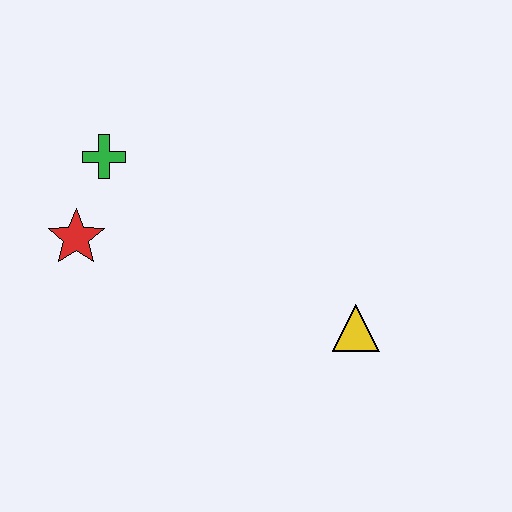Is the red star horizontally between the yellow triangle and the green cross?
No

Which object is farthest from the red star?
The yellow triangle is farthest from the red star.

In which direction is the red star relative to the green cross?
The red star is below the green cross.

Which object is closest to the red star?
The green cross is closest to the red star.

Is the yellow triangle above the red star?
No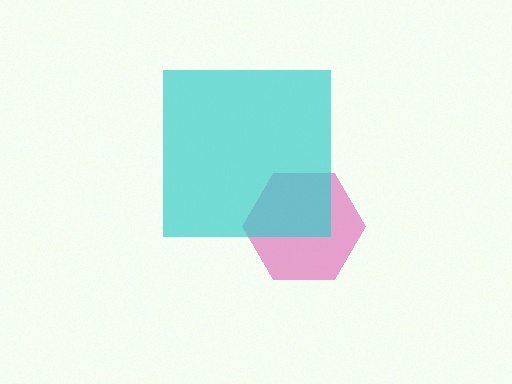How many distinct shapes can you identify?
There are 2 distinct shapes: a pink hexagon, a cyan square.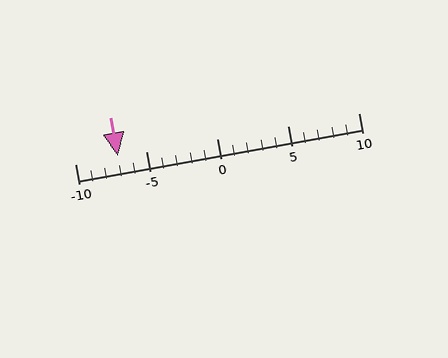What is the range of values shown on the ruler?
The ruler shows values from -10 to 10.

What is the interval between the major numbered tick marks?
The major tick marks are spaced 5 units apart.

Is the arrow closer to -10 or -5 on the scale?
The arrow is closer to -5.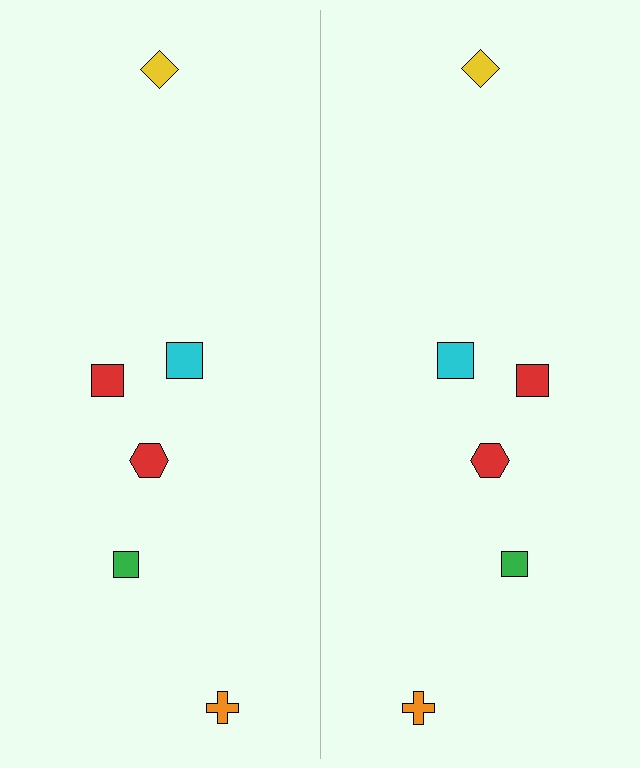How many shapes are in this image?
There are 12 shapes in this image.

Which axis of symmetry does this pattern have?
The pattern has a vertical axis of symmetry running through the center of the image.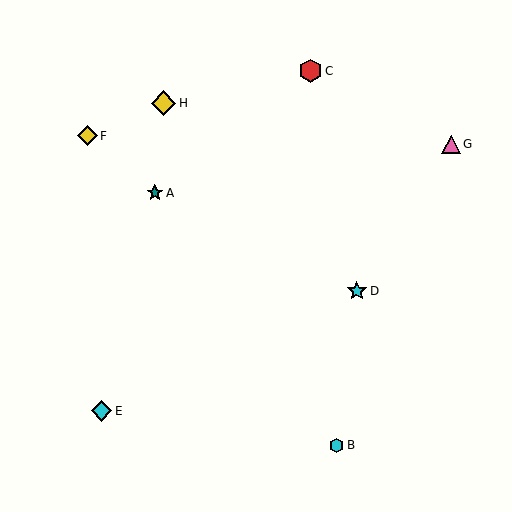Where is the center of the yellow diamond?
The center of the yellow diamond is at (87, 136).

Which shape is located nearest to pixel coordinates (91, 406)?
The cyan diamond (labeled E) at (102, 411) is nearest to that location.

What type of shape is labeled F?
Shape F is a yellow diamond.